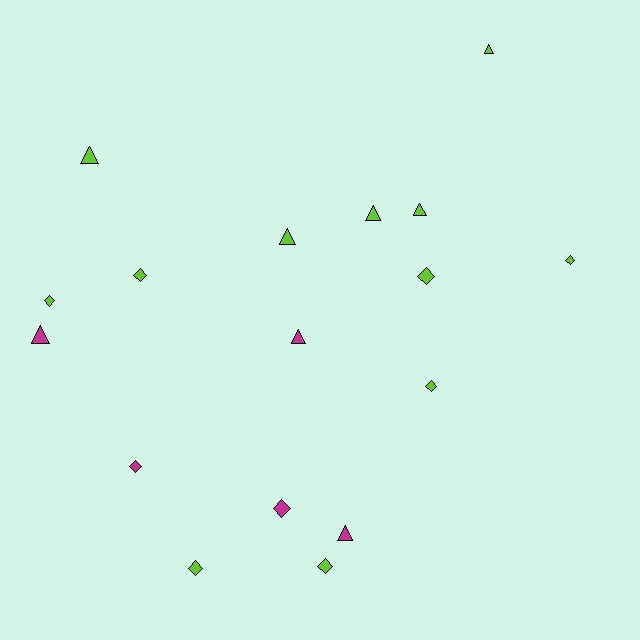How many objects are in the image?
There are 17 objects.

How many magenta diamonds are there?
There are 2 magenta diamonds.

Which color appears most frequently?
Lime, with 12 objects.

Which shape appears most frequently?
Diamond, with 9 objects.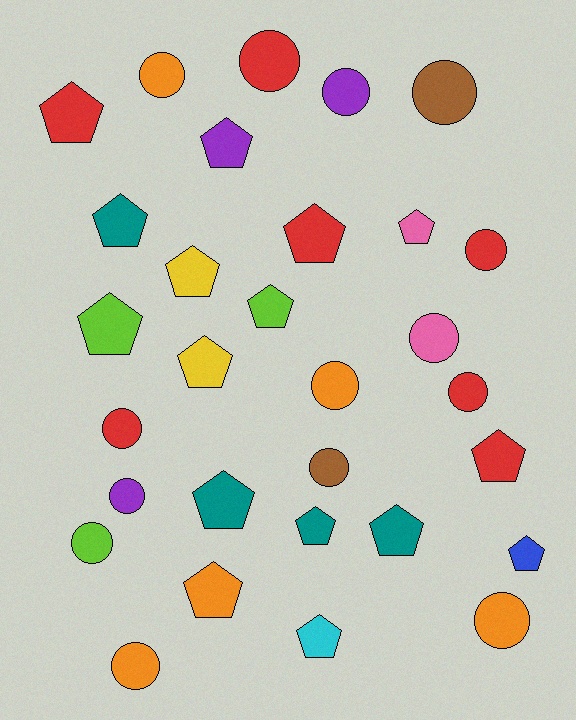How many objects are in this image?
There are 30 objects.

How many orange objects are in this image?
There are 5 orange objects.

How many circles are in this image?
There are 14 circles.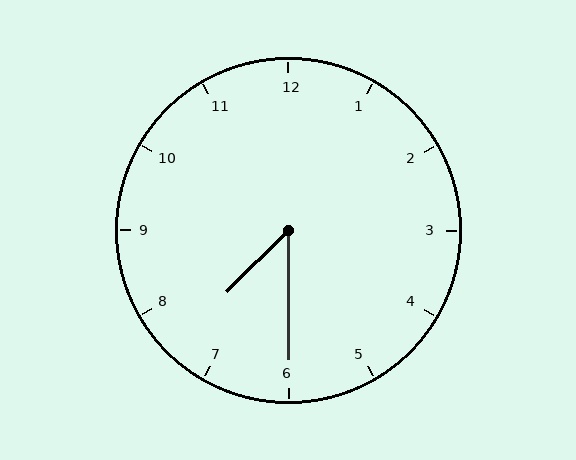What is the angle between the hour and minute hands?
Approximately 45 degrees.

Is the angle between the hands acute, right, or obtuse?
It is acute.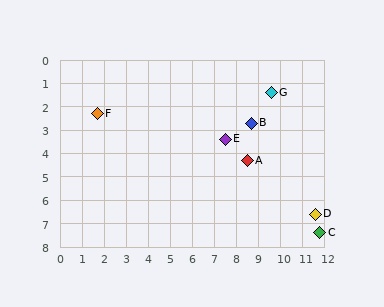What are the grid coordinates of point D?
Point D is at approximately (11.6, 6.6).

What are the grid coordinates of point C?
Point C is at approximately (11.8, 7.4).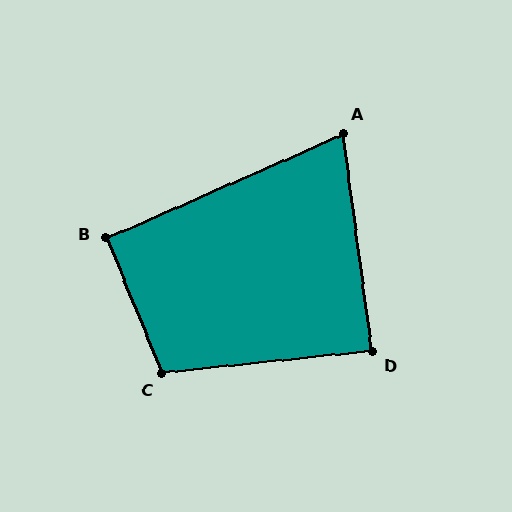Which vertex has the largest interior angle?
C, at approximately 106 degrees.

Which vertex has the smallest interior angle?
A, at approximately 74 degrees.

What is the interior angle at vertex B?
Approximately 92 degrees (approximately right).